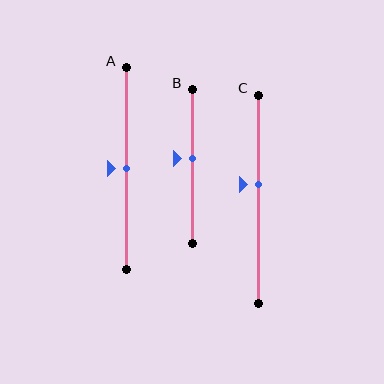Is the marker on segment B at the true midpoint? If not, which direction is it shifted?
No, the marker on segment B is shifted upward by about 5% of the segment length.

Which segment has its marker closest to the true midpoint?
Segment A has its marker closest to the true midpoint.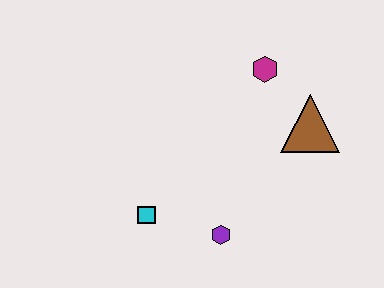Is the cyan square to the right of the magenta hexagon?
No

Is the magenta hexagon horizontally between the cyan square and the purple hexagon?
No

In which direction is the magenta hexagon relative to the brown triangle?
The magenta hexagon is above the brown triangle.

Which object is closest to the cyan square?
The purple hexagon is closest to the cyan square.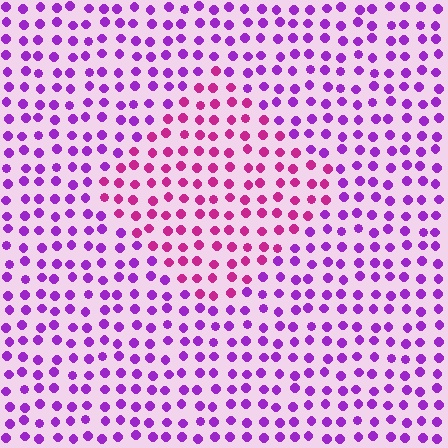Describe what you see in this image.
The image is filled with small purple elements in a uniform arrangement. A diamond-shaped region is visible where the elements are tinted to a slightly different hue, forming a subtle color boundary.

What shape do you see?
I see a diamond.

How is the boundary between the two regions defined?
The boundary is defined purely by a slight shift in hue (about 37 degrees). Spacing, size, and orientation are identical on both sides.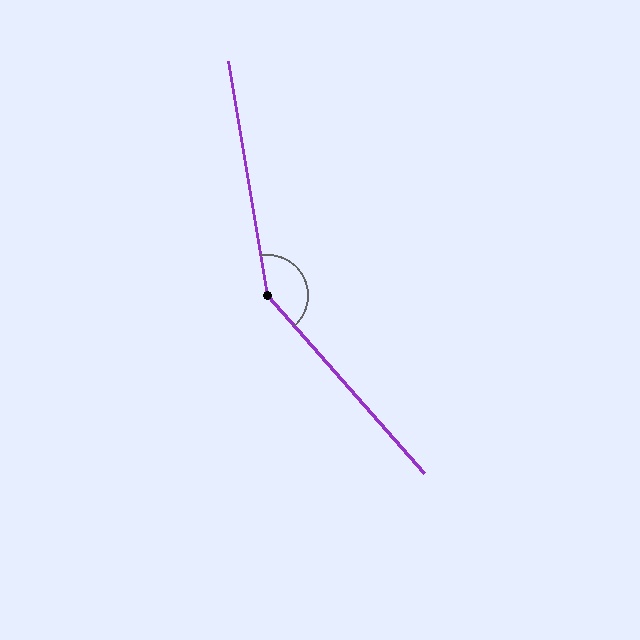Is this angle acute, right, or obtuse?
It is obtuse.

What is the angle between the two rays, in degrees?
Approximately 148 degrees.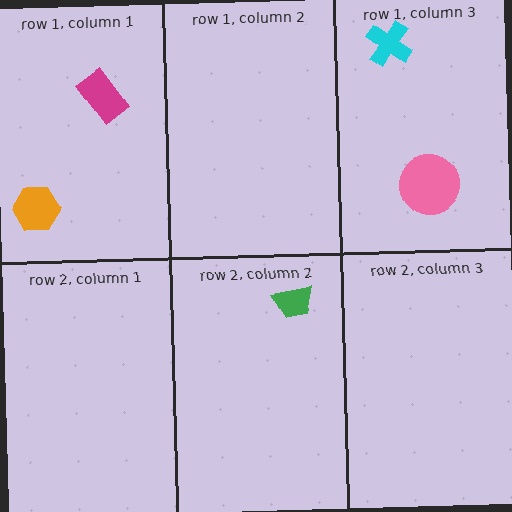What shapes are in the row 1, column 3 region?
The pink circle, the cyan cross.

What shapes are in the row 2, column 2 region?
The green trapezoid.